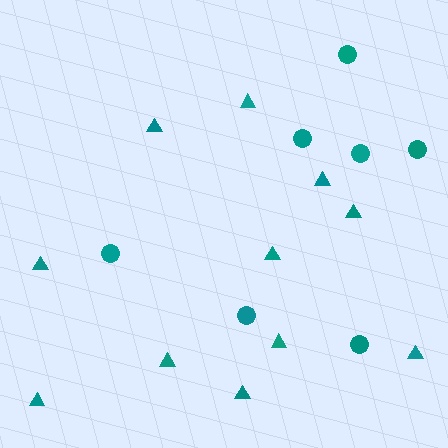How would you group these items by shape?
There are 2 groups: one group of triangles (11) and one group of circles (7).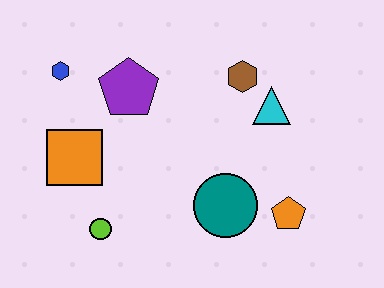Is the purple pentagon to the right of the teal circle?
No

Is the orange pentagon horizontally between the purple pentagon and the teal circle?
No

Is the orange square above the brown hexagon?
No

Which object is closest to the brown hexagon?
The cyan triangle is closest to the brown hexagon.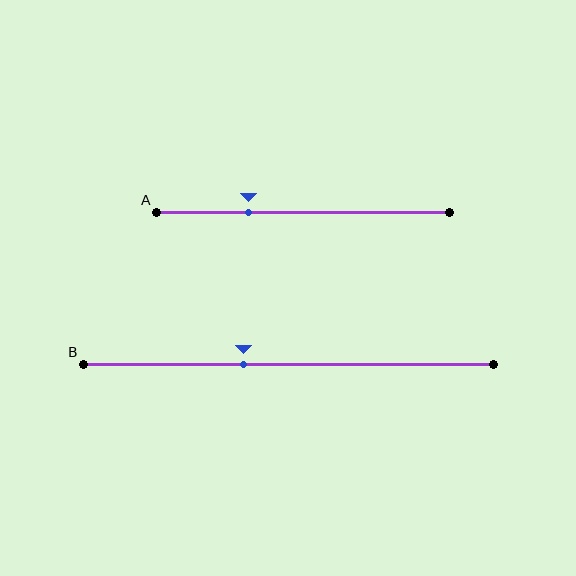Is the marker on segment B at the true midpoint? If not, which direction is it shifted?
No, the marker on segment B is shifted to the left by about 11% of the segment length.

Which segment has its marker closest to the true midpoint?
Segment B has its marker closest to the true midpoint.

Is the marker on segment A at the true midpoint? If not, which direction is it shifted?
No, the marker on segment A is shifted to the left by about 19% of the segment length.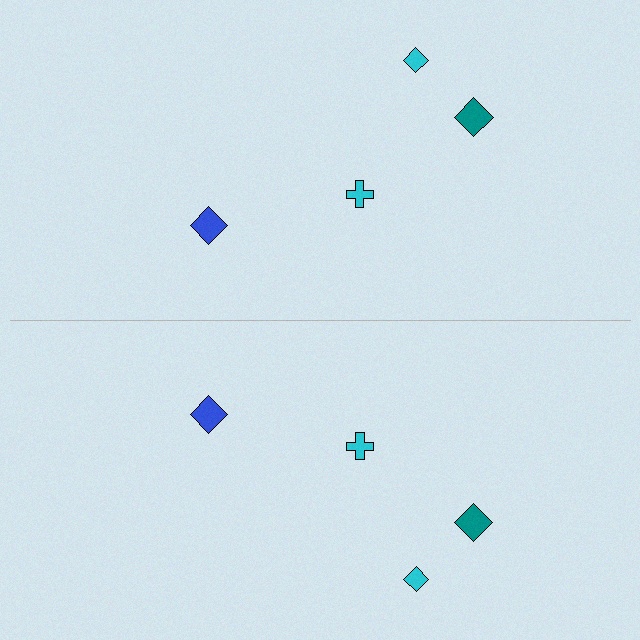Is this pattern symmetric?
Yes, this pattern has bilateral (reflection) symmetry.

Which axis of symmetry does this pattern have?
The pattern has a horizontal axis of symmetry running through the center of the image.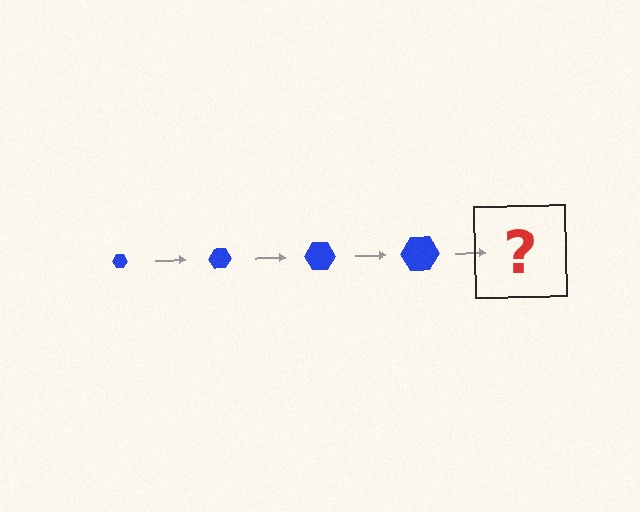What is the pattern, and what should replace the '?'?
The pattern is that the hexagon gets progressively larger each step. The '?' should be a blue hexagon, larger than the previous one.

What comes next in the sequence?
The next element should be a blue hexagon, larger than the previous one.